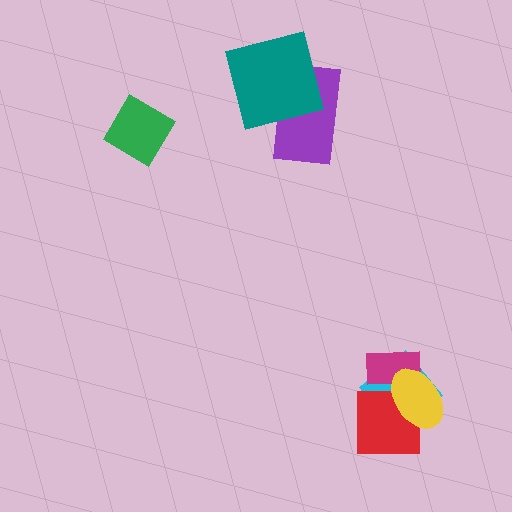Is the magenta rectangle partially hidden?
Yes, it is partially covered by another shape.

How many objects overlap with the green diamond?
0 objects overlap with the green diamond.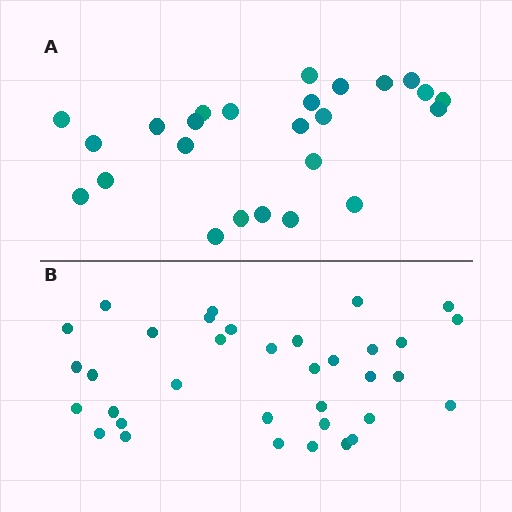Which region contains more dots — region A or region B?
Region B (the bottom region) has more dots.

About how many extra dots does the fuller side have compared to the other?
Region B has roughly 10 or so more dots than region A.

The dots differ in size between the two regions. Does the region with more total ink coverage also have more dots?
No. Region A has more total ink coverage because its dots are larger, but region B actually contains more individual dots. Total area can be misleading — the number of items is what matters here.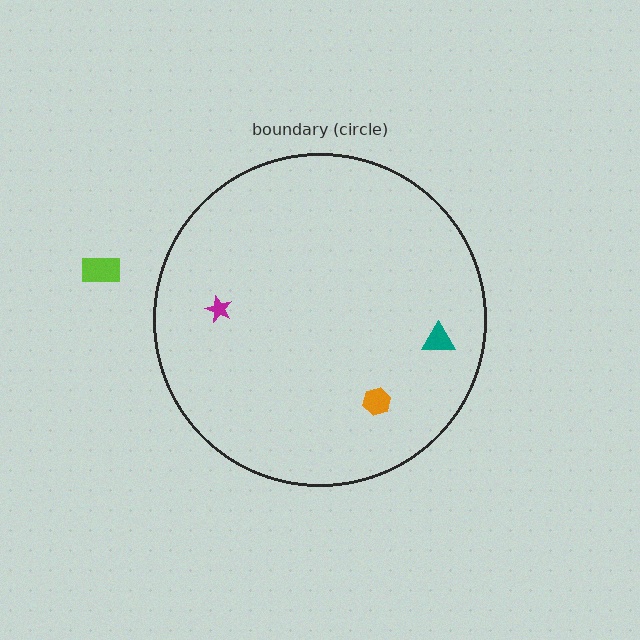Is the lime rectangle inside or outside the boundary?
Outside.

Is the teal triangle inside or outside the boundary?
Inside.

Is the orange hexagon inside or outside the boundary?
Inside.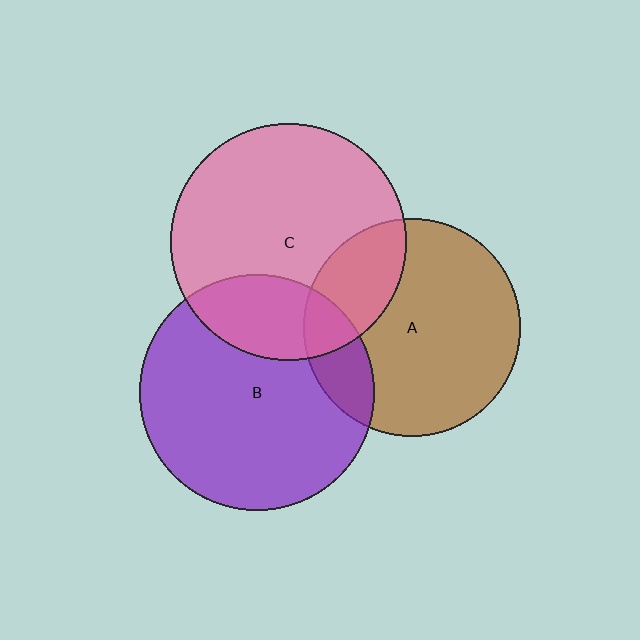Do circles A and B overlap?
Yes.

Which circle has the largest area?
Circle C (pink).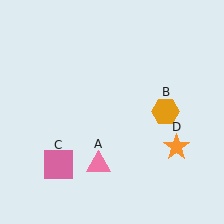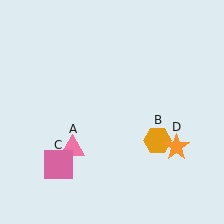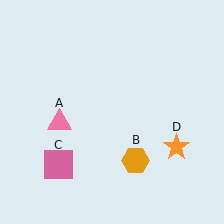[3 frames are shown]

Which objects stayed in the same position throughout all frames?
Pink square (object C) and orange star (object D) remained stationary.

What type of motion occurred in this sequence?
The pink triangle (object A), orange hexagon (object B) rotated clockwise around the center of the scene.